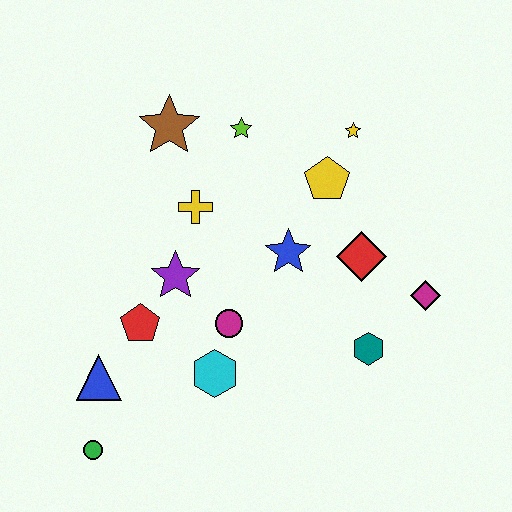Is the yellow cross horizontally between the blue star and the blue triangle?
Yes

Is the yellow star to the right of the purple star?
Yes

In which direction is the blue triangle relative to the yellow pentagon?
The blue triangle is to the left of the yellow pentagon.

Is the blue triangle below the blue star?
Yes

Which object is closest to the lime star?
The brown star is closest to the lime star.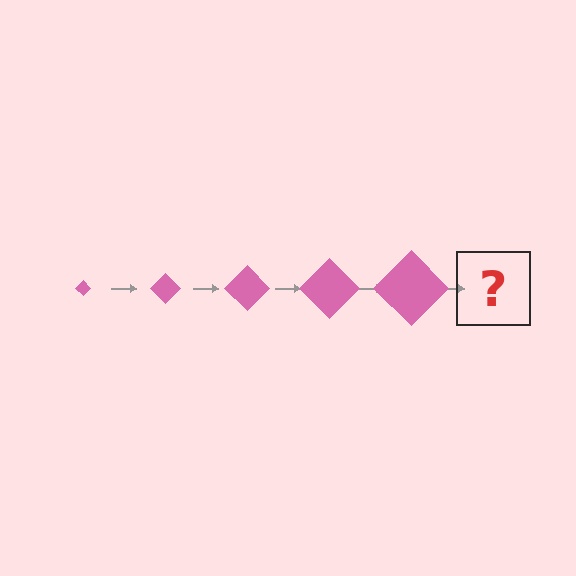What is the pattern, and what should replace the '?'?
The pattern is that the diamond gets progressively larger each step. The '?' should be a pink diamond, larger than the previous one.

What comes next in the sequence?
The next element should be a pink diamond, larger than the previous one.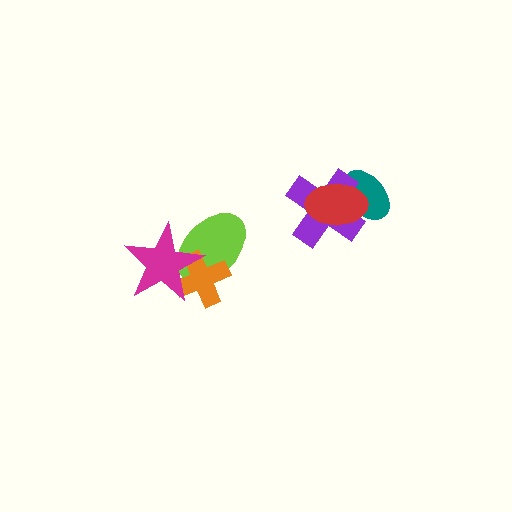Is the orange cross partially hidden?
Yes, it is partially covered by another shape.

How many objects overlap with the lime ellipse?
2 objects overlap with the lime ellipse.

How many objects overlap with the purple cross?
2 objects overlap with the purple cross.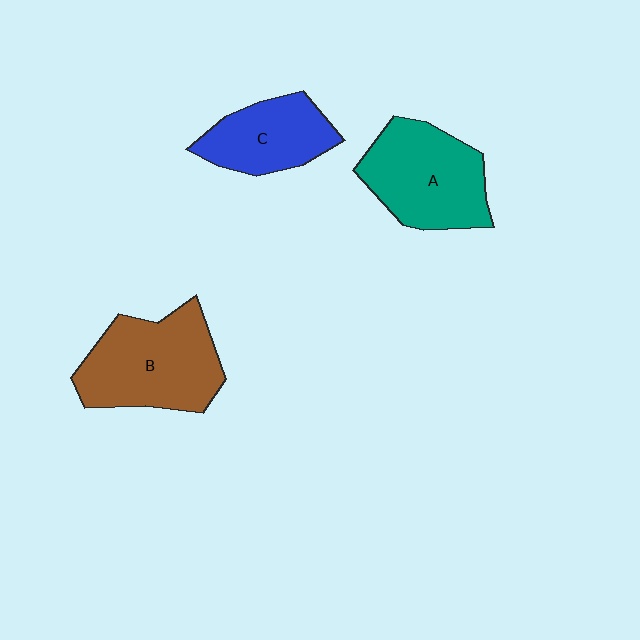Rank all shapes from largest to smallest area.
From largest to smallest: B (brown), A (teal), C (blue).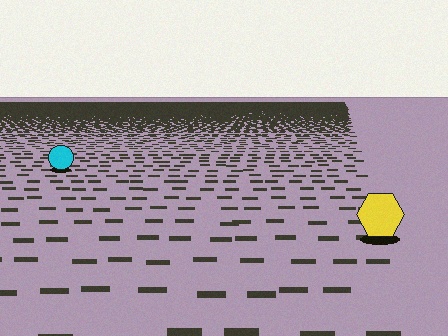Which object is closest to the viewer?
The yellow hexagon is closest. The texture marks near it are larger and more spread out.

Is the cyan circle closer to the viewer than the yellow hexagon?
No. The yellow hexagon is closer — you can tell from the texture gradient: the ground texture is coarser near it.